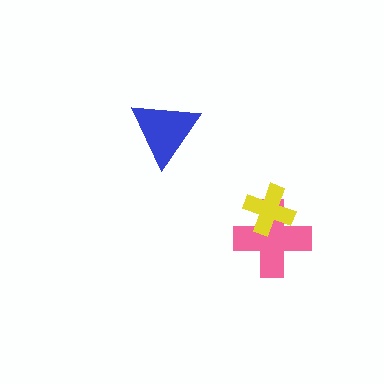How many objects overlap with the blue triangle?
0 objects overlap with the blue triangle.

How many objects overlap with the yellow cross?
1 object overlaps with the yellow cross.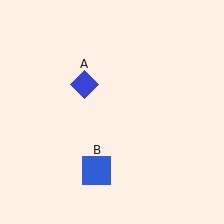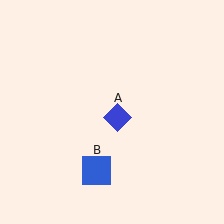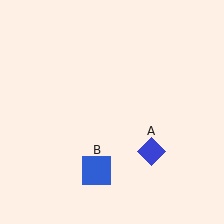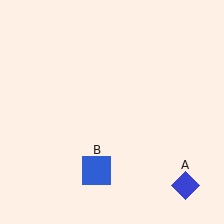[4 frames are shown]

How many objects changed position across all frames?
1 object changed position: blue diamond (object A).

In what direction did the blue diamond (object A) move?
The blue diamond (object A) moved down and to the right.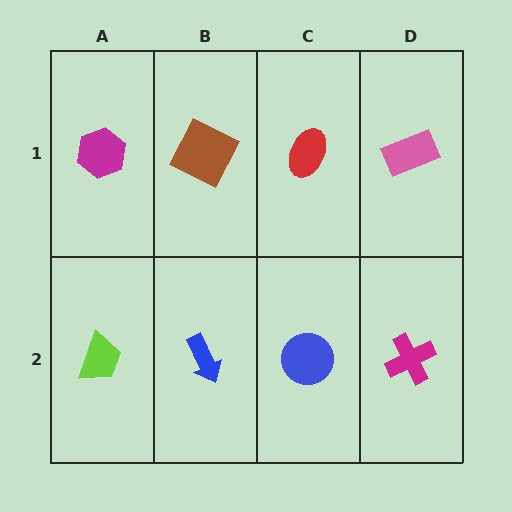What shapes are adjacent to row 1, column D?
A magenta cross (row 2, column D), a red ellipse (row 1, column C).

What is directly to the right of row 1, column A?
A brown square.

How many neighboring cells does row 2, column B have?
3.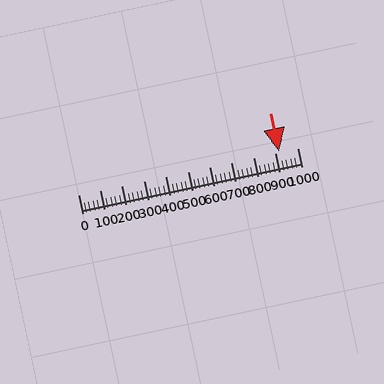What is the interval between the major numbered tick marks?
The major tick marks are spaced 100 units apart.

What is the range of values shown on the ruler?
The ruler shows values from 0 to 1000.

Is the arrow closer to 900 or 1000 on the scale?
The arrow is closer to 900.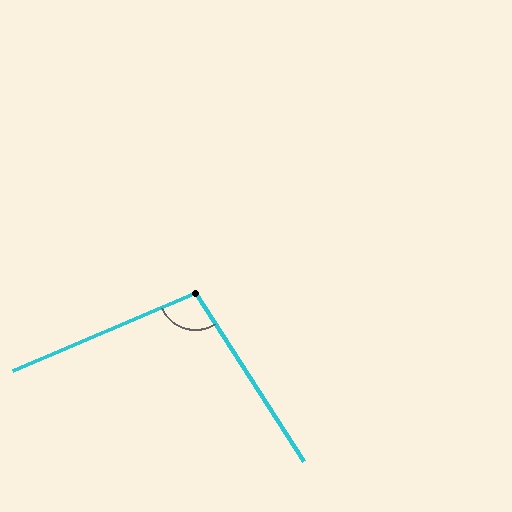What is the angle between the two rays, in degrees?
Approximately 100 degrees.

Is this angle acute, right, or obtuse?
It is obtuse.